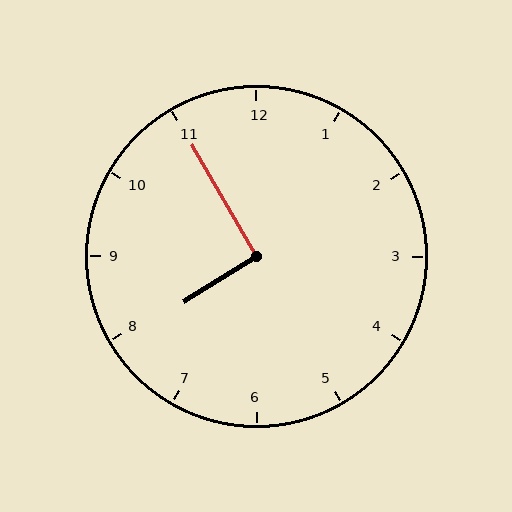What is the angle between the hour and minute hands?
Approximately 92 degrees.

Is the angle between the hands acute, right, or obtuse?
It is right.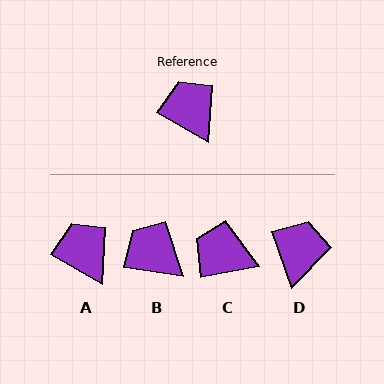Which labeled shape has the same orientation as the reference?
A.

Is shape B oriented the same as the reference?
No, it is off by about 21 degrees.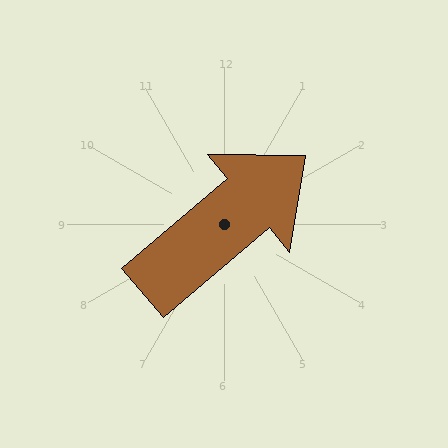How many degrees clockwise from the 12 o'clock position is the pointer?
Approximately 50 degrees.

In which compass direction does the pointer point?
Northeast.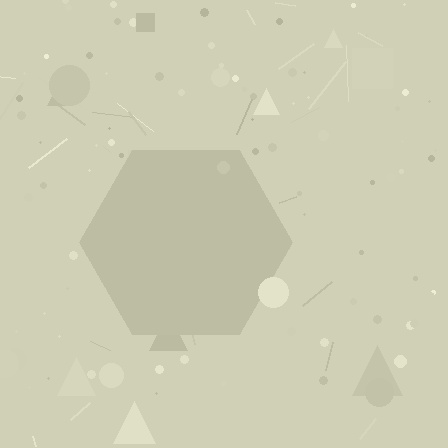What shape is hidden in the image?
A hexagon is hidden in the image.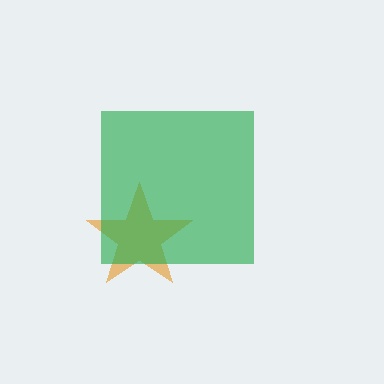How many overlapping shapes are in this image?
There are 2 overlapping shapes in the image.